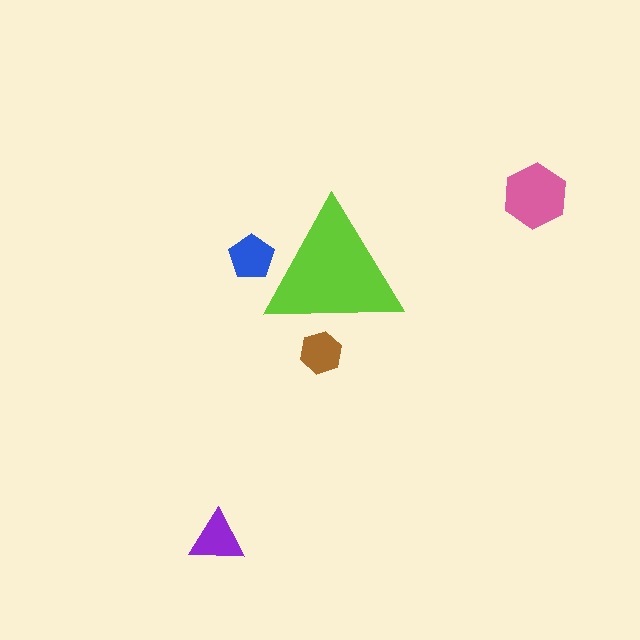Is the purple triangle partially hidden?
No, the purple triangle is fully visible.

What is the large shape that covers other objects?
A lime triangle.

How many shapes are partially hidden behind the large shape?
2 shapes are partially hidden.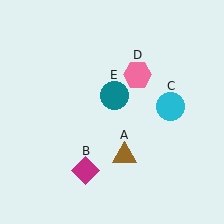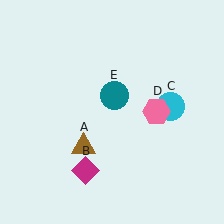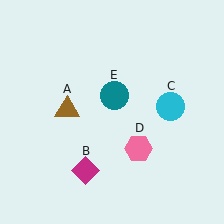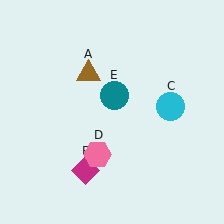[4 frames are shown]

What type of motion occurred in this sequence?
The brown triangle (object A), pink hexagon (object D) rotated clockwise around the center of the scene.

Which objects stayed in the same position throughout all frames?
Magenta diamond (object B) and cyan circle (object C) and teal circle (object E) remained stationary.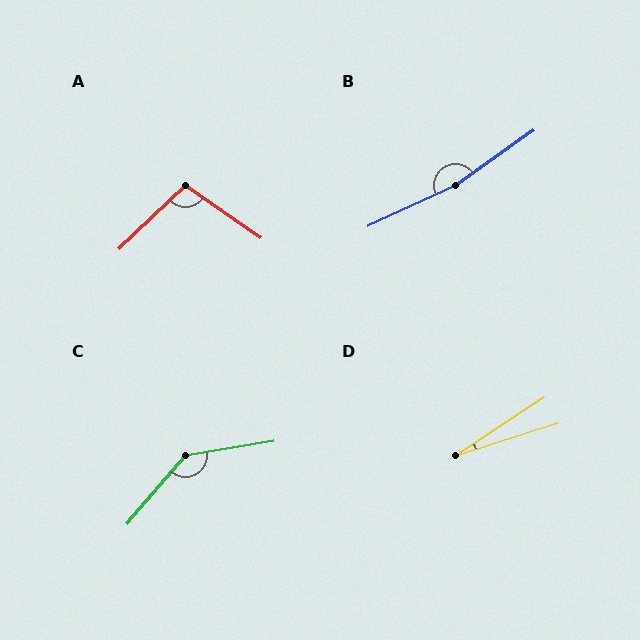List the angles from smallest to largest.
D (16°), A (102°), C (140°), B (170°).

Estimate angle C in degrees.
Approximately 140 degrees.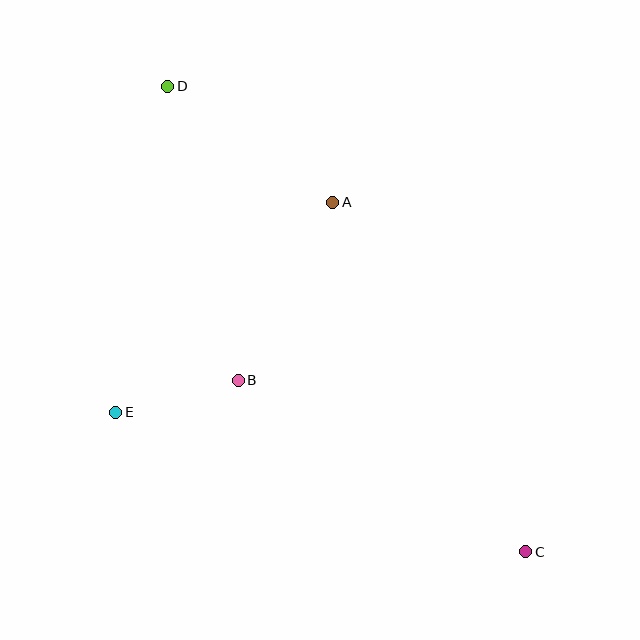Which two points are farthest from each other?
Points C and D are farthest from each other.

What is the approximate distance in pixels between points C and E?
The distance between C and E is approximately 433 pixels.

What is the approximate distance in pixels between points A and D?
The distance between A and D is approximately 202 pixels.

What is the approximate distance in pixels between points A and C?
The distance between A and C is approximately 399 pixels.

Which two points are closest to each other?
Points B and E are closest to each other.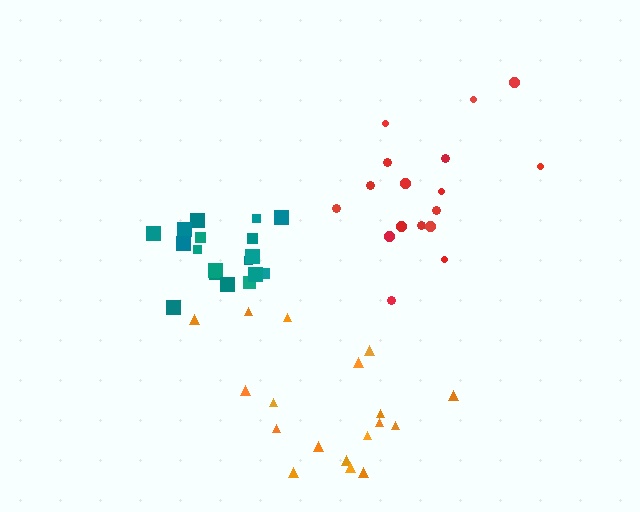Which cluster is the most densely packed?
Teal.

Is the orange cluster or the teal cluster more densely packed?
Teal.